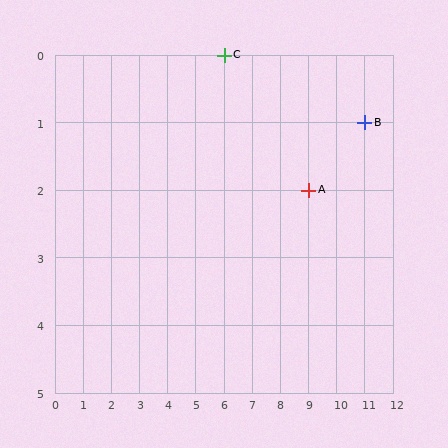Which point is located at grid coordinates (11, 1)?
Point B is at (11, 1).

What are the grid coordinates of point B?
Point B is at grid coordinates (11, 1).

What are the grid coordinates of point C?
Point C is at grid coordinates (6, 0).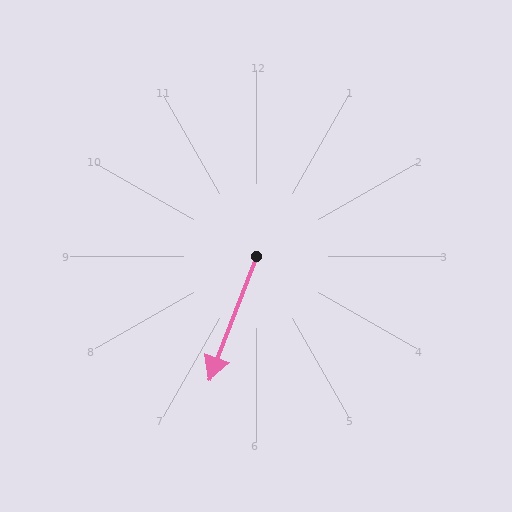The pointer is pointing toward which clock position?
Roughly 7 o'clock.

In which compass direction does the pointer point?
South.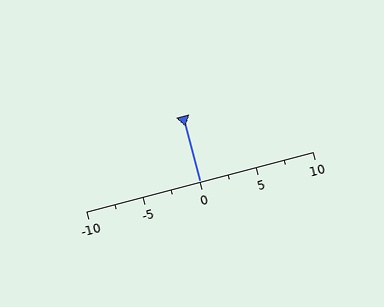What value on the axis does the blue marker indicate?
The marker indicates approximately 0.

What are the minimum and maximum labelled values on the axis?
The axis runs from -10 to 10.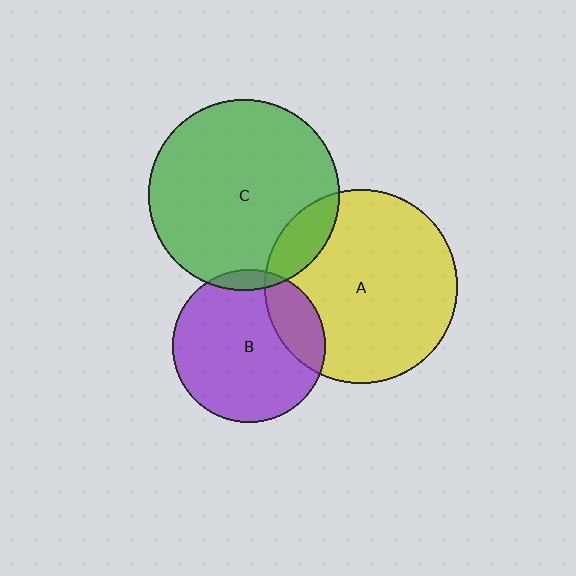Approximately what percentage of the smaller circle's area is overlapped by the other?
Approximately 5%.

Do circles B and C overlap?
Yes.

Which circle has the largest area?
Circle A (yellow).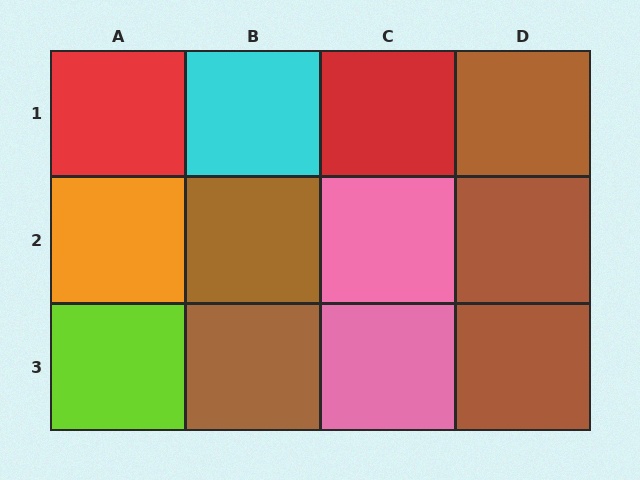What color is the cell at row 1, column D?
Brown.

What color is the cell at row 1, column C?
Red.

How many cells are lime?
1 cell is lime.